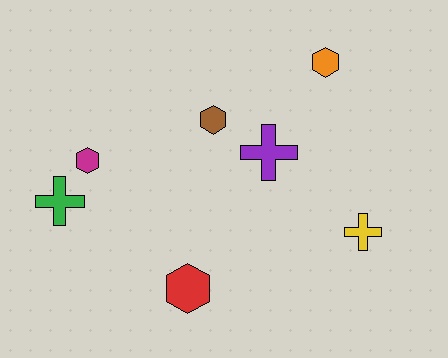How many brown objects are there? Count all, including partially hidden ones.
There is 1 brown object.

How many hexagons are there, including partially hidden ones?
There are 4 hexagons.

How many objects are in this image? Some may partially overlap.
There are 7 objects.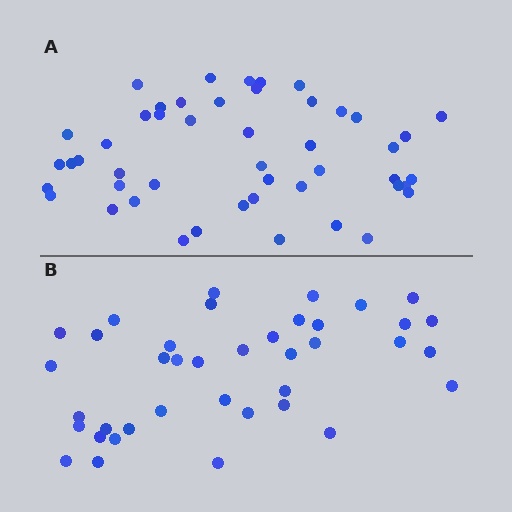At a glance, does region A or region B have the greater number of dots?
Region A (the top region) has more dots.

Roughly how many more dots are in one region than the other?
Region A has roughly 8 or so more dots than region B.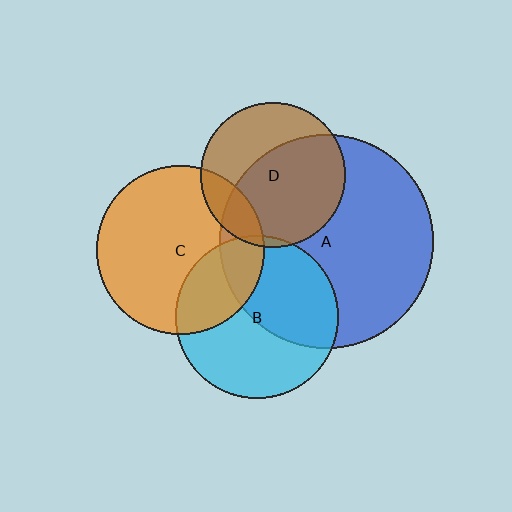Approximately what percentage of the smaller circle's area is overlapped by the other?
Approximately 5%.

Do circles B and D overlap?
Yes.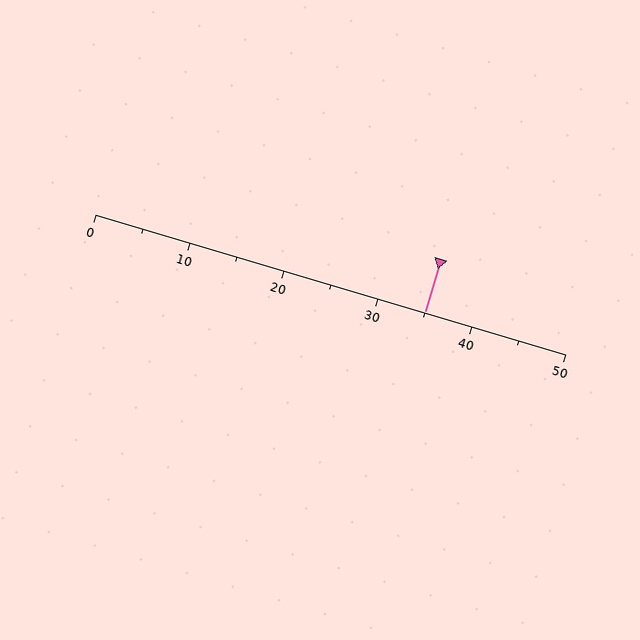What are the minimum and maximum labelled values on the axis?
The axis runs from 0 to 50.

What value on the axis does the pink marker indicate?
The marker indicates approximately 35.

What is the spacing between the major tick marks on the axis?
The major ticks are spaced 10 apart.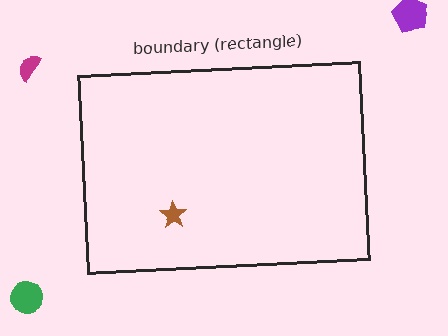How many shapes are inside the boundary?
1 inside, 3 outside.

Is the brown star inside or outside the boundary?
Inside.